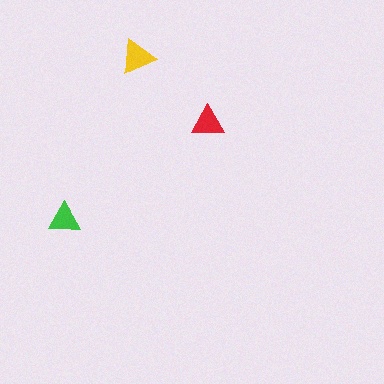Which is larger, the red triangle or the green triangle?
The red one.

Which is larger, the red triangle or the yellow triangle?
The yellow one.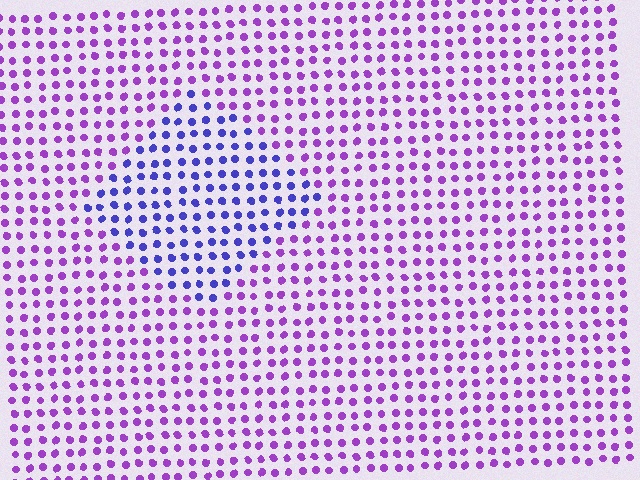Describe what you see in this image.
The image is filled with small purple elements in a uniform arrangement. A diamond-shaped region is visible where the elements are tinted to a slightly different hue, forming a subtle color boundary.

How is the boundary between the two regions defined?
The boundary is defined purely by a slight shift in hue (about 40 degrees). Spacing, size, and orientation are identical on both sides.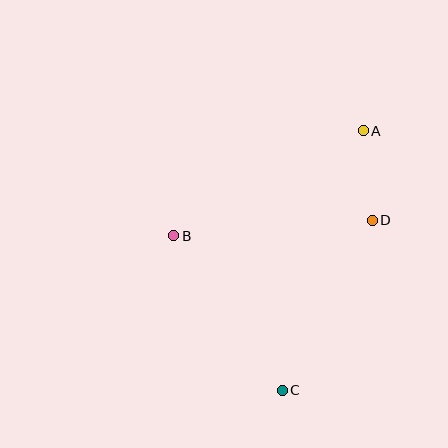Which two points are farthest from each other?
Points A and C are farthest from each other.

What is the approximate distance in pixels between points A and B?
The distance between A and B is approximately 217 pixels.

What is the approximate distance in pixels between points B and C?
The distance between B and C is approximately 189 pixels.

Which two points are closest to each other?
Points A and D are closest to each other.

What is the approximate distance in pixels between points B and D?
The distance between B and D is approximately 199 pixels.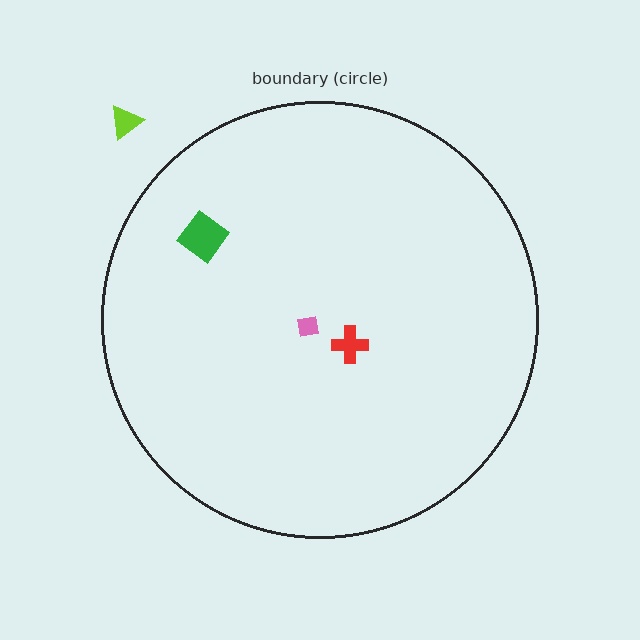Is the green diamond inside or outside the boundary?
Inside.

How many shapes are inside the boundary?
3 inside, 1 outside.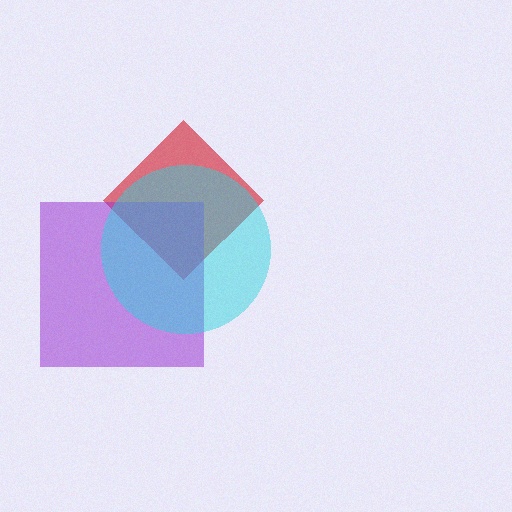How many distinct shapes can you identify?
There are 3 distinct shapes: a red diamond, a purple square, a cyan circle.